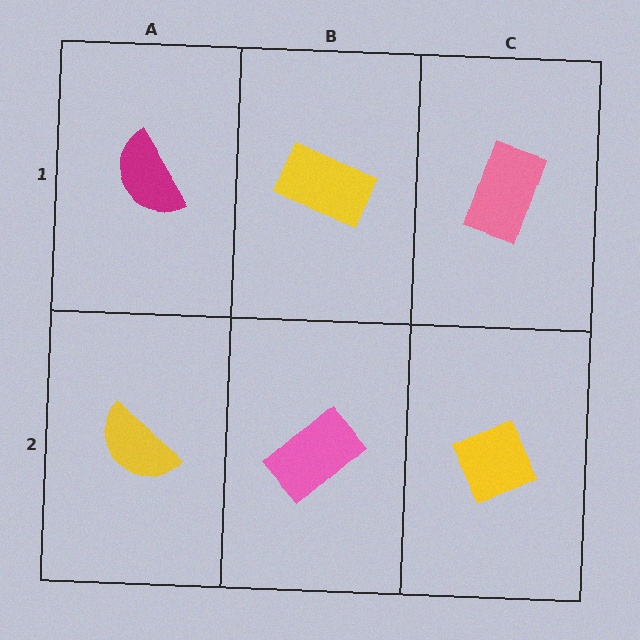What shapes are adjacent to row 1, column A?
A yellow semicircle (row 2, column A), a yellow rectangle (row 1, column B).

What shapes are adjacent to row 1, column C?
A yellow diamond (row 2, column C), a yellow rectangle (row 1, column B).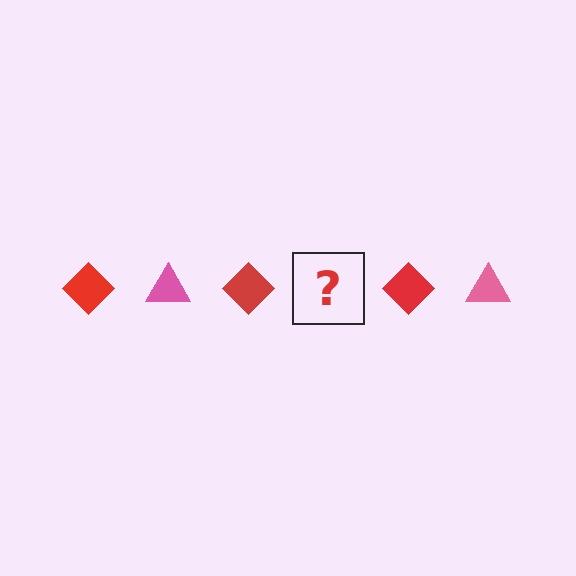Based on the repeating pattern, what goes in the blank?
The blank should be a pink triangle.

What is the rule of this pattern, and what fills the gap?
The rule is that the pattern alternates between red diamond and pink triangle. The gap should be filled with a pink triangle.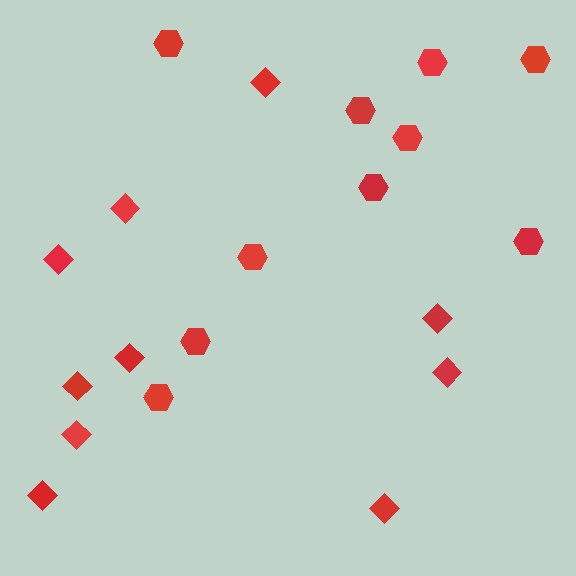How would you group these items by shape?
There are 2 groups: one group of hexagons (10) and one group of diamonds (10).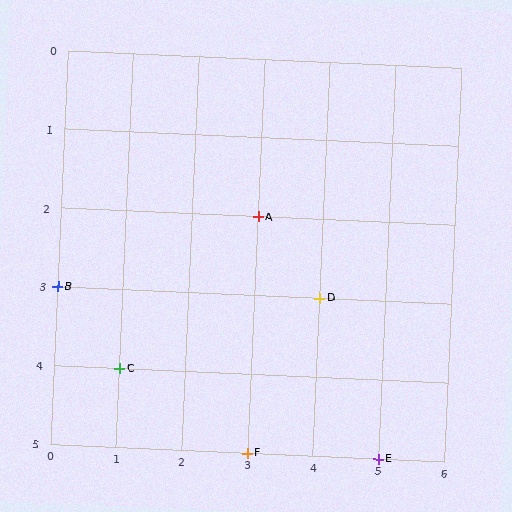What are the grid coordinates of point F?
Point F is at grid coordinates (3, 5).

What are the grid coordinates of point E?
Point E is at grid coordinates (5, 5).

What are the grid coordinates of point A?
Point A is at grid coordinates (3, 2).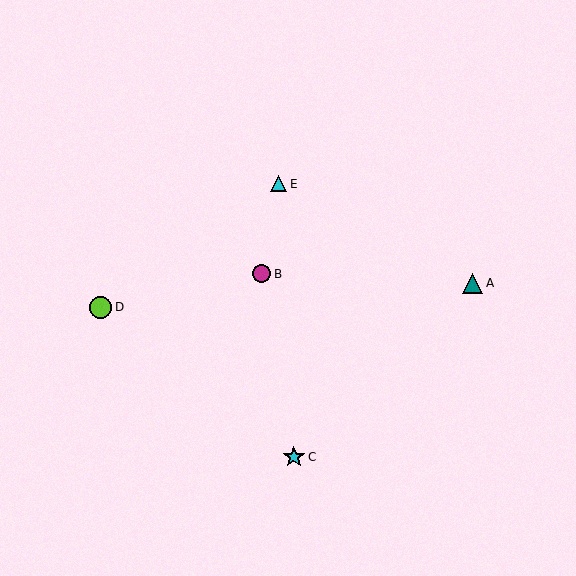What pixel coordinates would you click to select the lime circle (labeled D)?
Click at (100, 307) to select the lime circle D.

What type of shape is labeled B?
Shape B is a magenta circle.